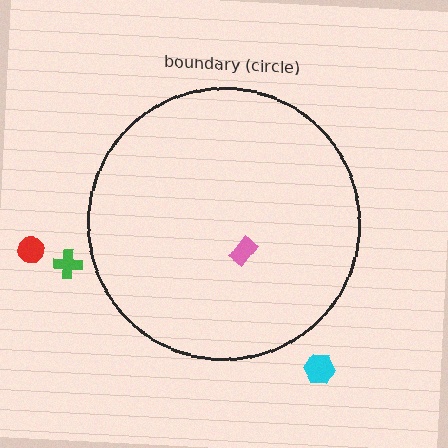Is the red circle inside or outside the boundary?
Outside.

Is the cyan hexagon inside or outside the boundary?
Outside.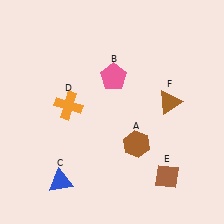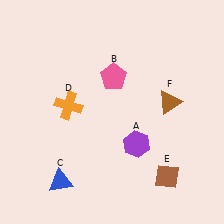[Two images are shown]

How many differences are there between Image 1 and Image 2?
There is 1 difference between the two images.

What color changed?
The hexagon (A) changed from brown in Image 1 to purple in Image 2.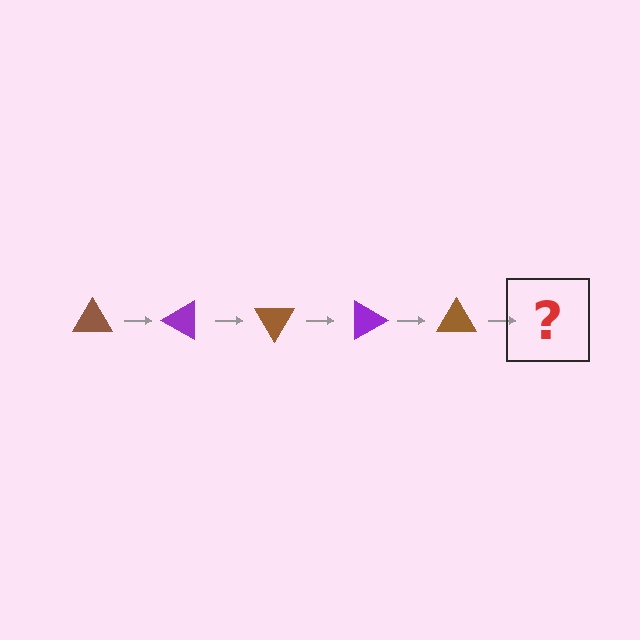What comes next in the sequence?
The next element should be a purple triangle, rotated 150 degrees from the start.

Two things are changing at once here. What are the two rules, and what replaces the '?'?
The two rules are that it rotates 30 degrees each step and the color cycles through brown and purple. The '?' should be a purple triangle, rotated 150 degrees from the start.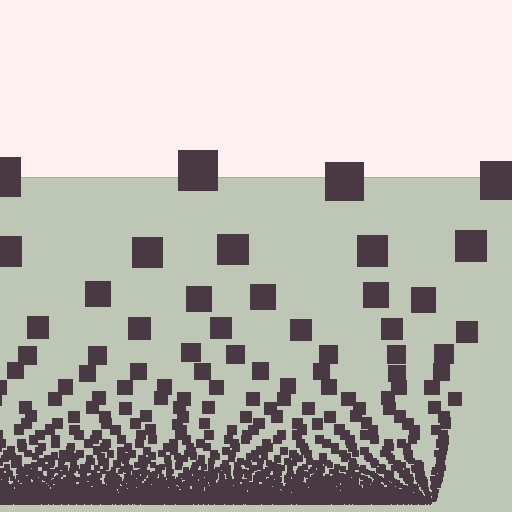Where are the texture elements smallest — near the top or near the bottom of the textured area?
Near the bottom.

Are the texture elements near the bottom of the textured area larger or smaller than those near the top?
Smaller. The gradient is inverted — elements near the bottom are smaller and denser.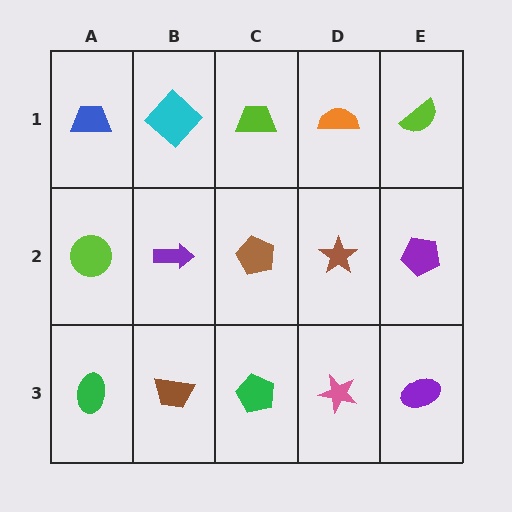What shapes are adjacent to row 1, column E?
A purple pentagon (row 2, column E), an orange semicircle (row 1, column D).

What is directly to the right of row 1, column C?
An orange semicircle.